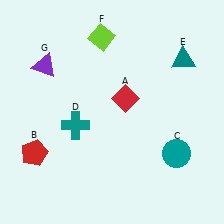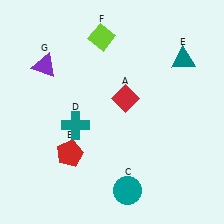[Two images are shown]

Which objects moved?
The objects that moved are: the red pentagon (B), the teal circle (C).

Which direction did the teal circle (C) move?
The teal circle (C) moved left.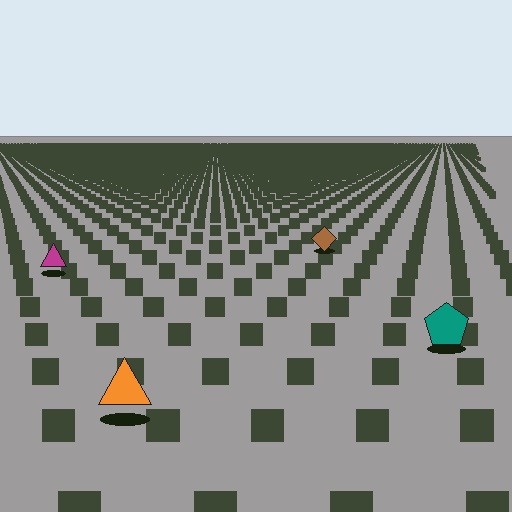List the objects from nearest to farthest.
From nearest to farthest: the orange triangle, the teal pentagon, the magenta triangle, the brown diamond.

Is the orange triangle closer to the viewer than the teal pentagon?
Yes. The orange triangle is closer — you can tell from the texture gradient: the ground texture is coarser near it.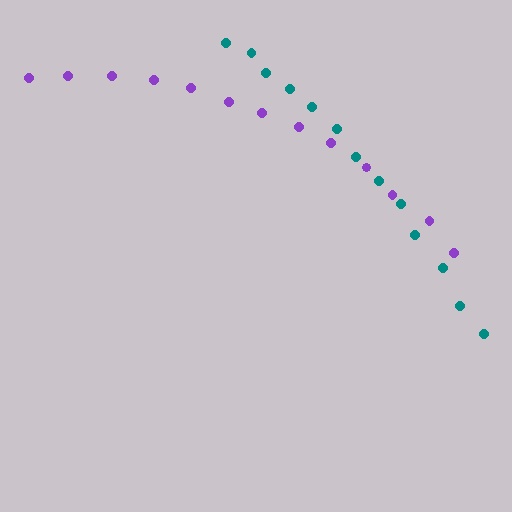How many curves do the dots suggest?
There are 2 distinct paths.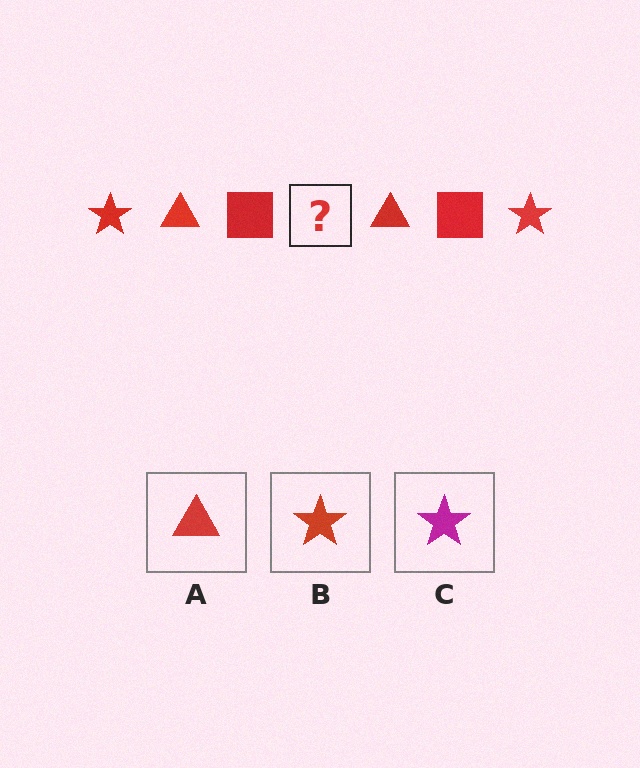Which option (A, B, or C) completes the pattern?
B.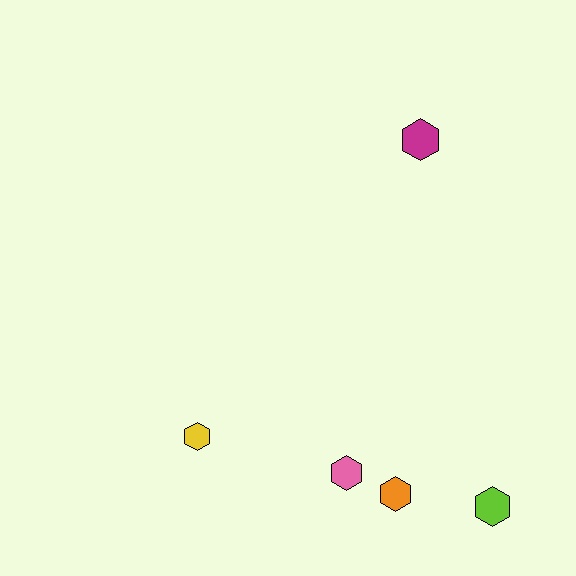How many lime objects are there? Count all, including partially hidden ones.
There is 1 lime object.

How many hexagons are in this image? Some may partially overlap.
There are 5 hexagons.